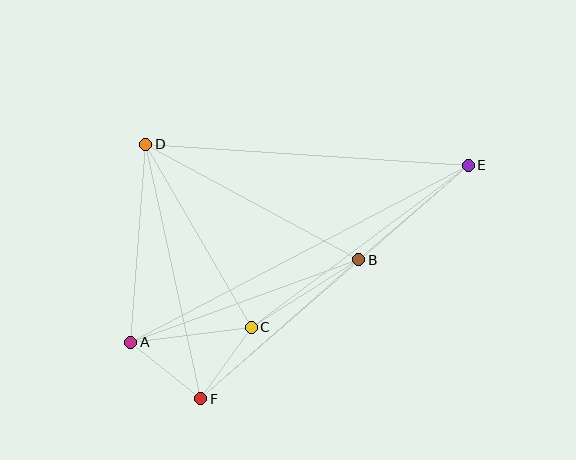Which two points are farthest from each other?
Points A and E are farthest from each other.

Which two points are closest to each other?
Points C and F are closest to each other.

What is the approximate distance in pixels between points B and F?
The distance between B and F is approximately 211 pixels.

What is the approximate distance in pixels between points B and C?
The distance between B and C is approximately 127 pixels.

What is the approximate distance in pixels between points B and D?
The distance between B and D is approximately 242 pixels.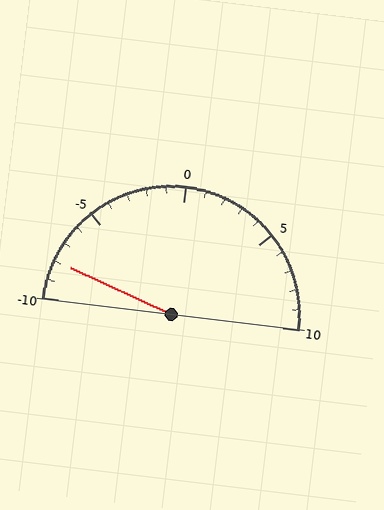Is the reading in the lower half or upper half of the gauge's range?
The reading is in the lower half of the range (-10 to 10).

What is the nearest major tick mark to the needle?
The nearest major tick mark is -10.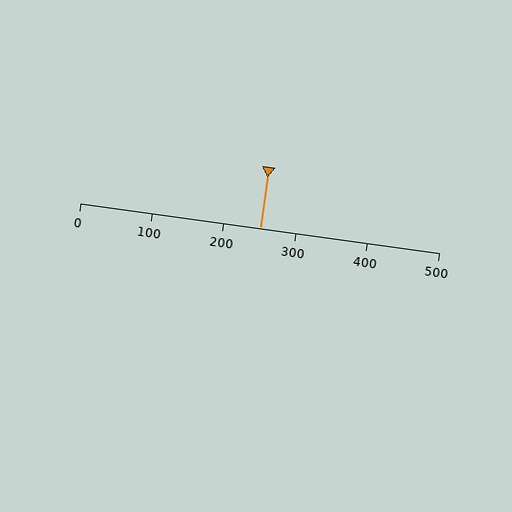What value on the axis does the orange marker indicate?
The marker indicates approximately 250.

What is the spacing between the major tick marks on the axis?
The major ticks are spaced 100 apart.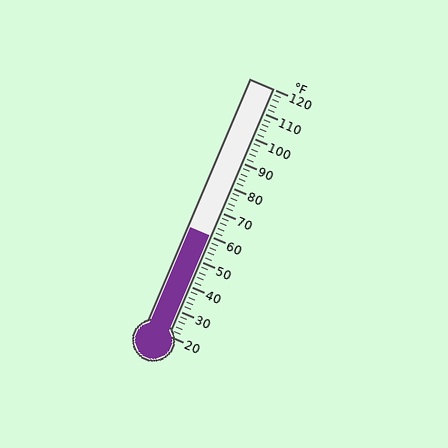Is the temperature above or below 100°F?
The temperature is below 100°F.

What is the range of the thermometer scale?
The thermometer scale ranges from 20°F to 120°F.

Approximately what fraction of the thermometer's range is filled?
The thermometer is filled to approximately 40% of its range.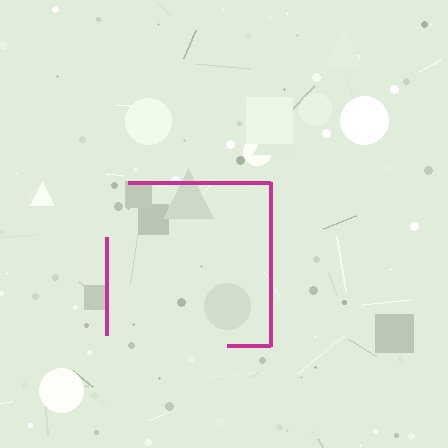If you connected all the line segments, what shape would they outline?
They would outline a square.